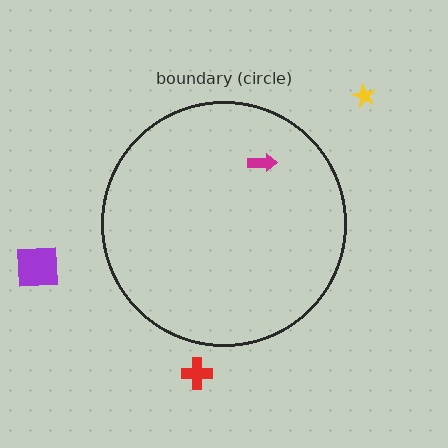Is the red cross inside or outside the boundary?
Outside.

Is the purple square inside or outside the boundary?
Outside.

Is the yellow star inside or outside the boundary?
Outside.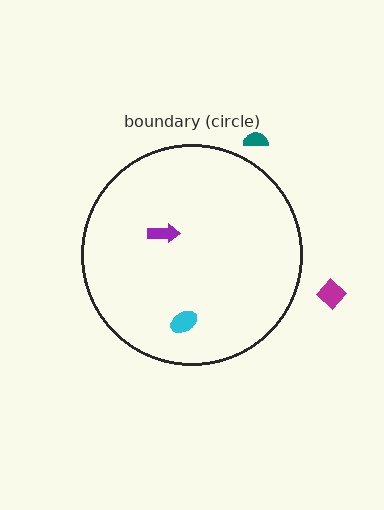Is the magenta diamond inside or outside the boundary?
Outside.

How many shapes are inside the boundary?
2 inside, 2 outside.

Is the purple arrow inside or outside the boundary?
Inside.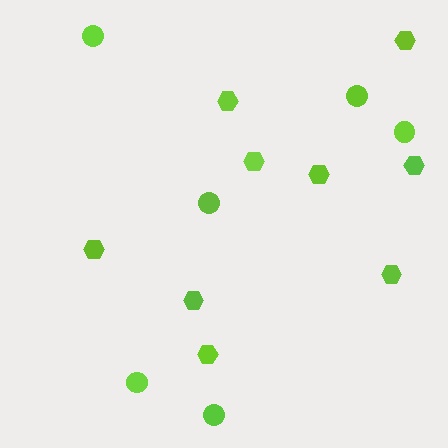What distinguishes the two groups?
There are 2 groups: one group of hexagons (9) and one group of circles (6).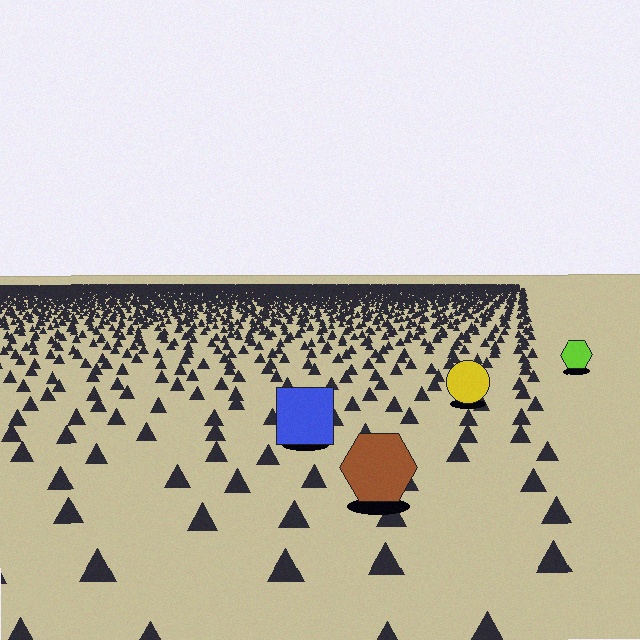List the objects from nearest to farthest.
From nearest to farthest: the brown hexagon, the blue square, the yellow circle, the lime hexagon.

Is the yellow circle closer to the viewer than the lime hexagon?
Yes. The yellow circle is closer — you can tell from the texture gradient: the ground texture is coarser near it.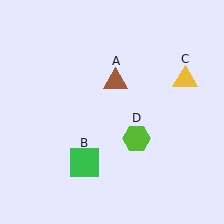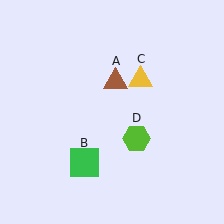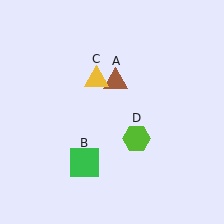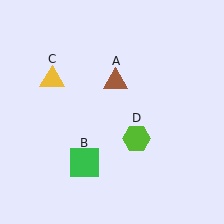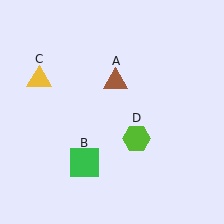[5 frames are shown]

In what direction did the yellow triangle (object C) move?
The yellow triangle (object C) moved left.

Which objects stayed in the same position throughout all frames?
Brown triangle (object A) and green square (object B) and lime hexagon (object D) remained stationary.